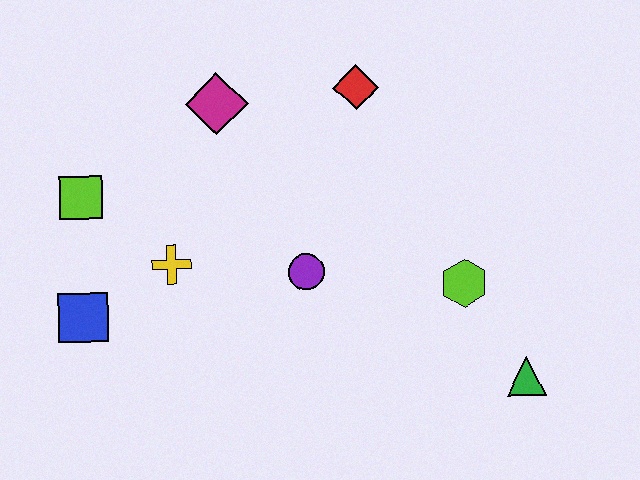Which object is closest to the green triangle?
The lime hexagon is closest to the green triangle.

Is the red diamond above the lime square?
Yes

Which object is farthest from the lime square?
The green triangle is farthest from the lime square.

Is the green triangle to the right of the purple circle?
Yes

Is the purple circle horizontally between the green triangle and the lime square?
Yes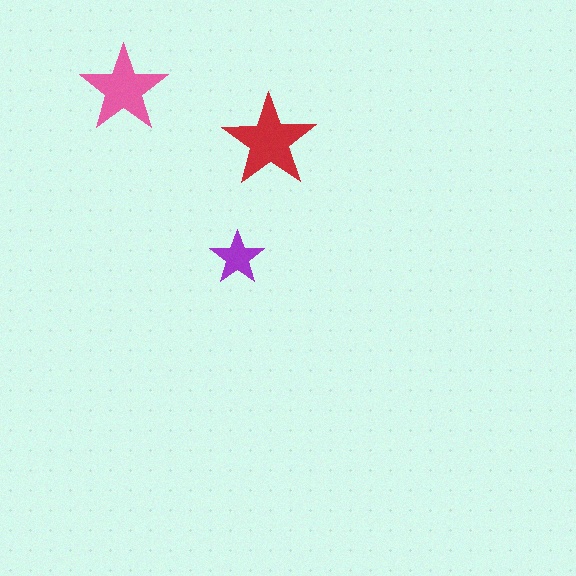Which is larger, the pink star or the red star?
The red one.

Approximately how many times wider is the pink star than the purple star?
About 1.5 times wider.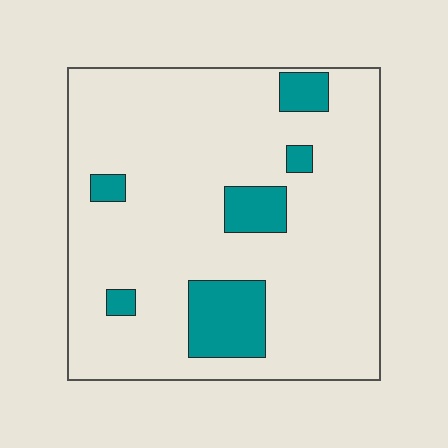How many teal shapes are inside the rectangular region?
6.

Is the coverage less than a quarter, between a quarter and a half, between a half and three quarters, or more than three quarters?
Less than a quarter.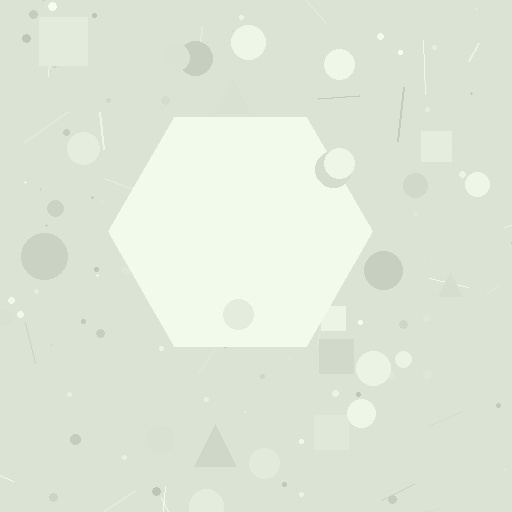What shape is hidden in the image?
A hexagon is hidden in the image.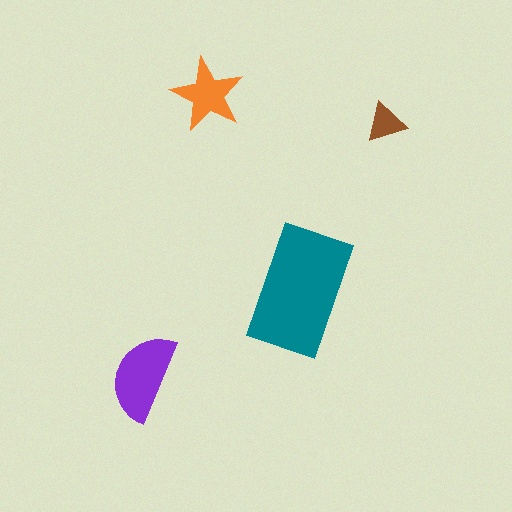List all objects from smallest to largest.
The brown triangle, the orange star, the purple semicircle, the teal rectangle.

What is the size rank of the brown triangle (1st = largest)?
4th.